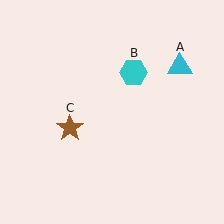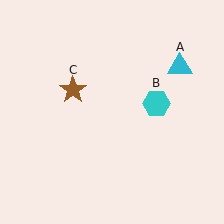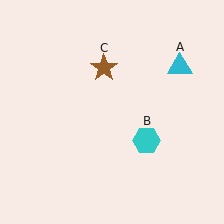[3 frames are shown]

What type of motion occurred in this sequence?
The cyan hexagon (object B), brown star (object C) rotated clockwise around the center of the scene.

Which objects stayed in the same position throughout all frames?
Cyan triangle (object A) remained stationary.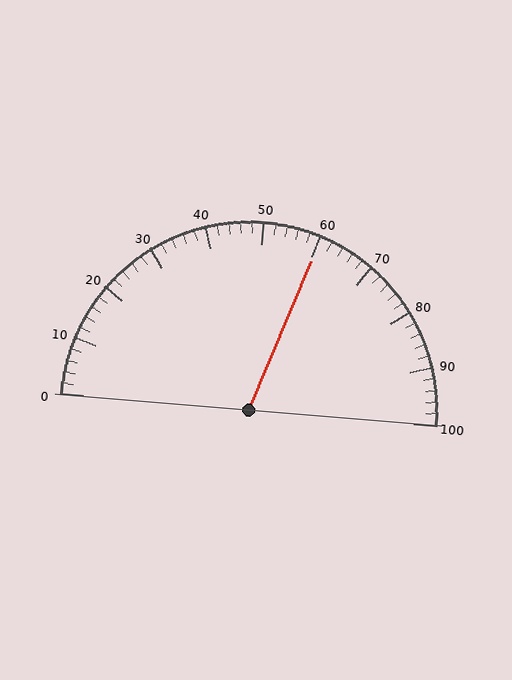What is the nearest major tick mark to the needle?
The nearest major tick mark is 60.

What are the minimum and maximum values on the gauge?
The gauge ranges from 0 to 100.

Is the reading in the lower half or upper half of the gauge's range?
The reading is in the upper half of the range (0 to 100).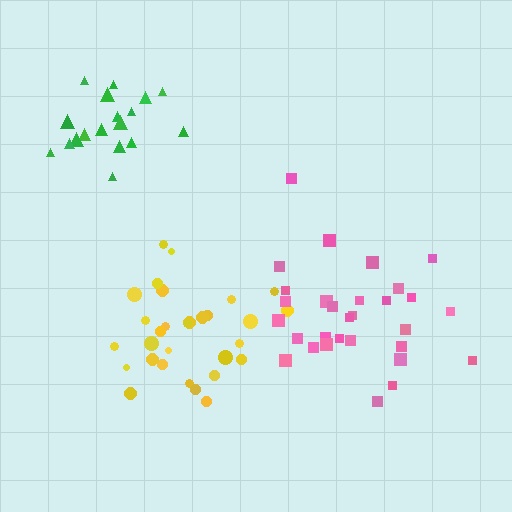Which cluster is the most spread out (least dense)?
Pink.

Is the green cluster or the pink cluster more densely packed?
Green.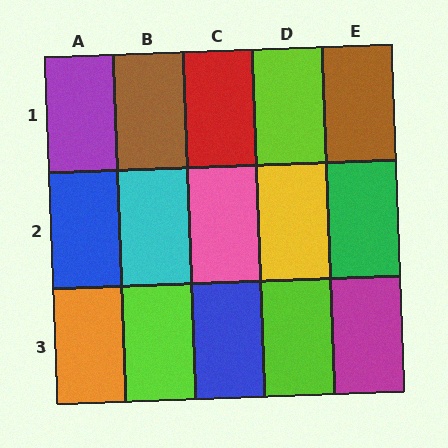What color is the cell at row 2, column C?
Pink.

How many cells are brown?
2 cells are brown.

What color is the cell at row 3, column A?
Orange.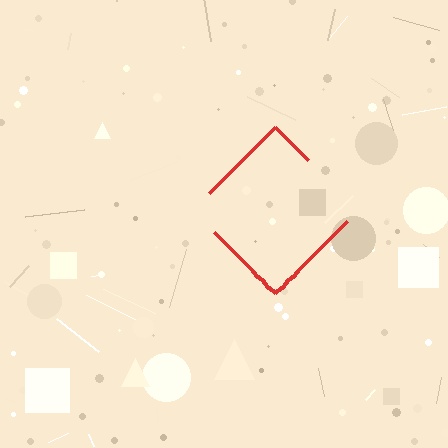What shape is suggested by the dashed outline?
The dashed outline suggests a diamond.